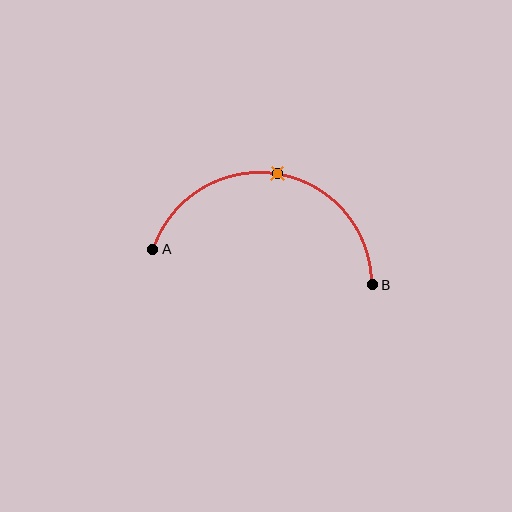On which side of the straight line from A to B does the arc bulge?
The arc bulges above the straight line connecting A and B.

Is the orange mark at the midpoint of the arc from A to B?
Yes. The orange mark lies on the arc at equal arc-length from both A and B — it is the arc midpoint.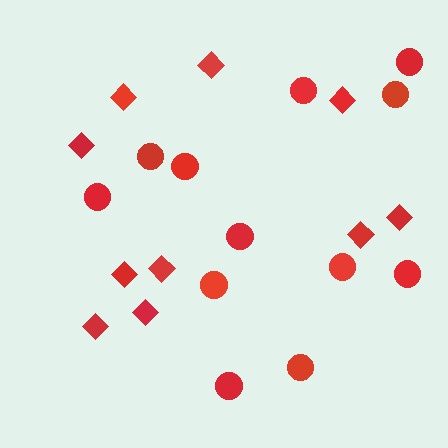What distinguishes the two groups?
There are 2 groups: one group of diamonds (10) and one group of circles (12).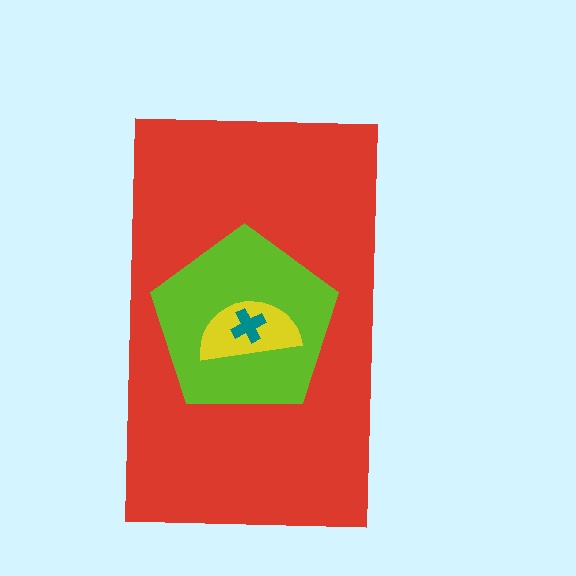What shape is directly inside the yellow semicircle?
The teal cross.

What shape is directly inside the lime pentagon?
The yellow semicircle.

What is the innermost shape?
The teal cross.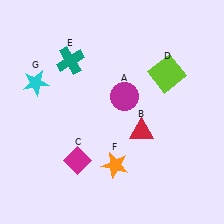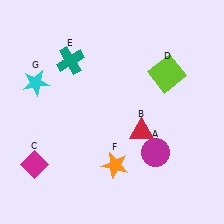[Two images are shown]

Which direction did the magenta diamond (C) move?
The magenta diamond (C) moved left.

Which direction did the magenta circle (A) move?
The magenta circle (A) moved down.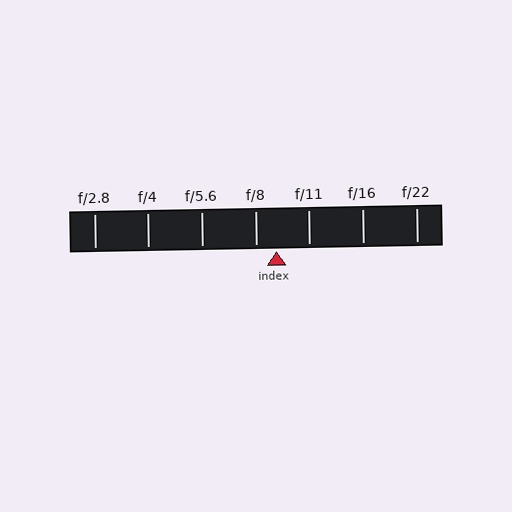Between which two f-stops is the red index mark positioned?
The index mark is between f/8 and f/11.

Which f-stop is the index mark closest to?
The index mark is closest to f/8.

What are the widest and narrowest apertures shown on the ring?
The widest aperture shown is f/2.8 and the narrowest is f/22.